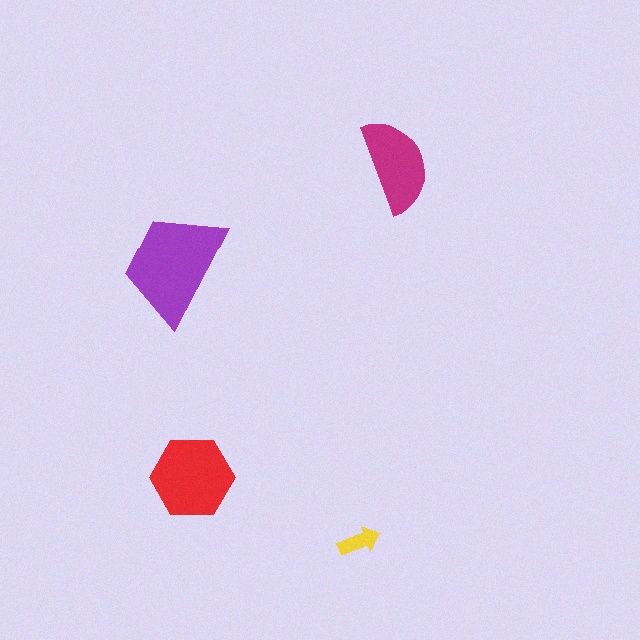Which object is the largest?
The purple trapezoid.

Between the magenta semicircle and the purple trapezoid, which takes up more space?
The purple trapezoid.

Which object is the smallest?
The yellow arrow.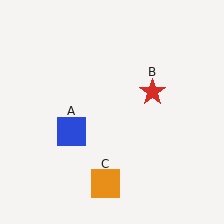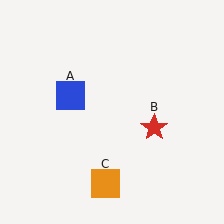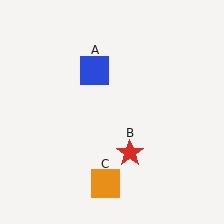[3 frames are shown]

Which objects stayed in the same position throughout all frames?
Orange square (object C) remained stationary.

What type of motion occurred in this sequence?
The blue square (object A), red star (object B) rotated clockwise around the center of the scene.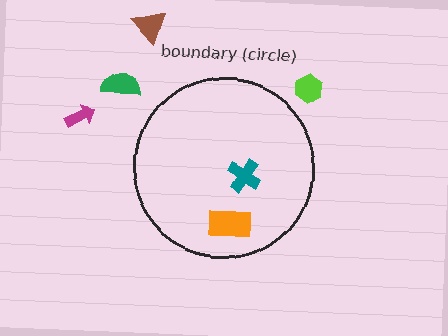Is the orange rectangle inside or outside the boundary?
Inside.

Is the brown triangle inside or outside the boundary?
Outside.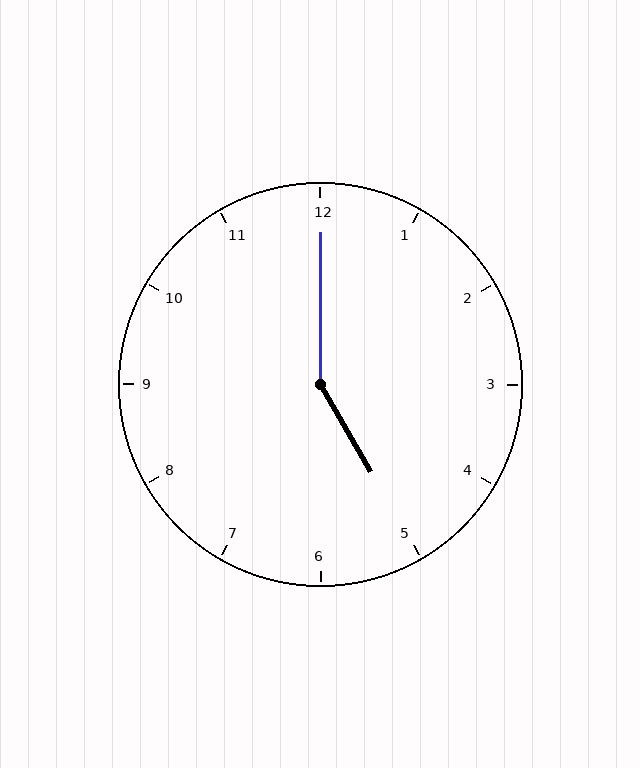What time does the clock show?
5:00.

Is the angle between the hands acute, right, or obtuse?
It is obtuse.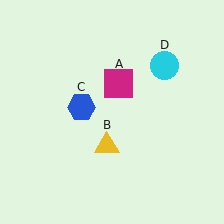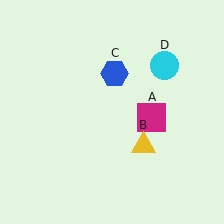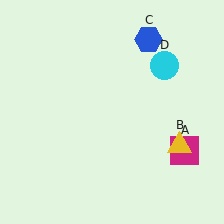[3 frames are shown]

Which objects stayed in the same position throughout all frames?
Cyan circle (object D) remained stationary.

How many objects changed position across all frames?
3 objects changed position: magenta square (object A), yellow triangle (object B), blue hexagon (object C).